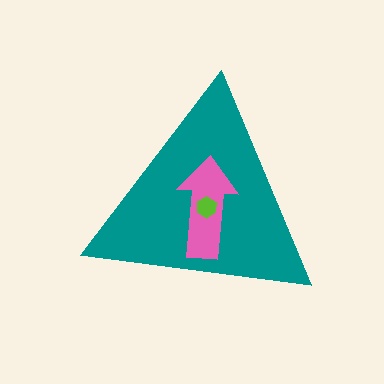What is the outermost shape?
The teal triangle.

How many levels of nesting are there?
3.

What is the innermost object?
The lime hexagon.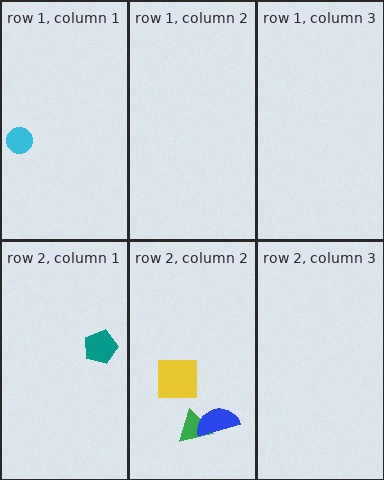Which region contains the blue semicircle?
The row 2, column 2 region.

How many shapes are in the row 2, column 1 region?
1.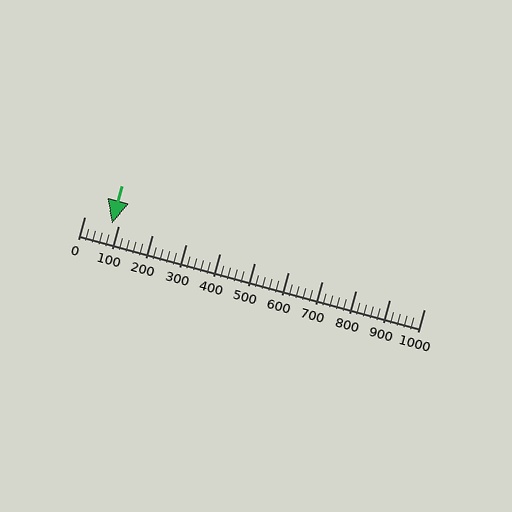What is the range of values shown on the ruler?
The ruler shows values from 0 to 1000.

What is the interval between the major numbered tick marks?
The major tick marks are spaced 100 units apart.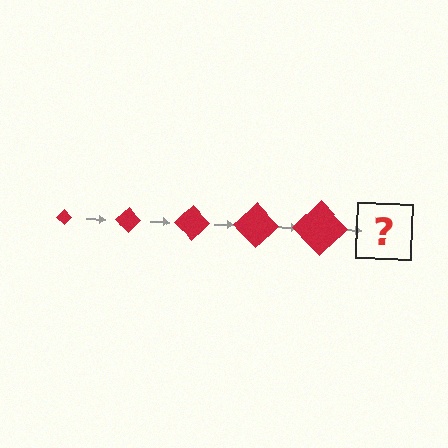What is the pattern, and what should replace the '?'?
The pattern is that the diamond gets progressively larger each step. The '?' should be a red diamond, larger than the previous one.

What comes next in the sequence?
The next element should be a red diamond, larger than the previous one.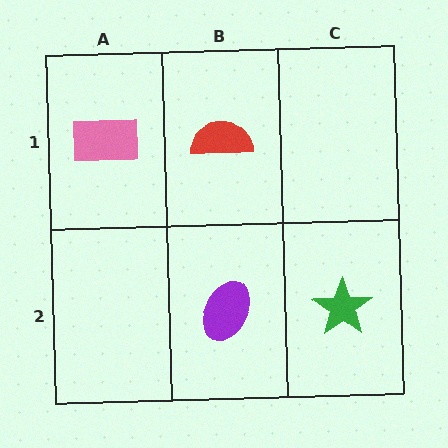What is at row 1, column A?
A pink rectangle.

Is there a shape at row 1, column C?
No, that cell is empty.